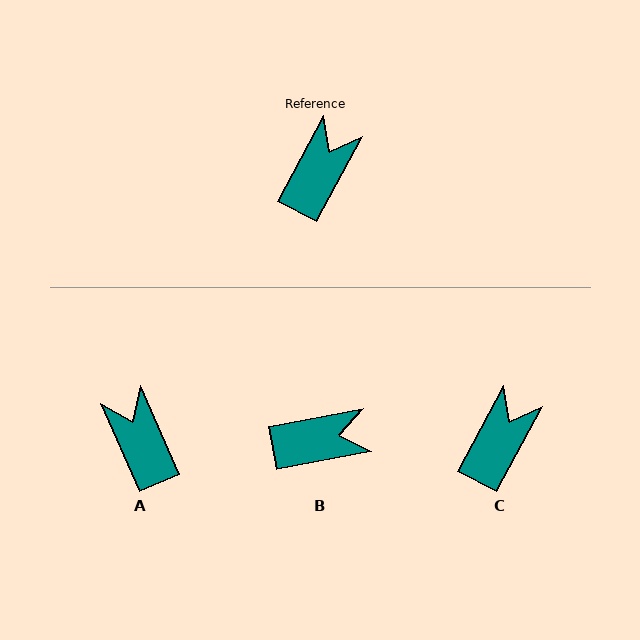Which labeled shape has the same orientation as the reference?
C.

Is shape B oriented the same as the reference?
No, it is off by about 51 degrees.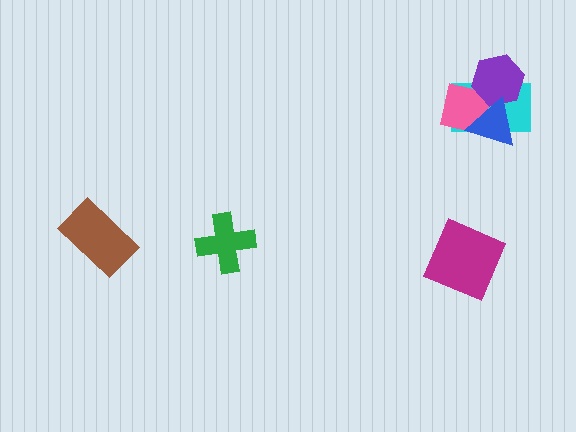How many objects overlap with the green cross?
0 objects overlap with the green cross.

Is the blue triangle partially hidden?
No, no other shape covers it.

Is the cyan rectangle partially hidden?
Yes, it is partially covered by another shape.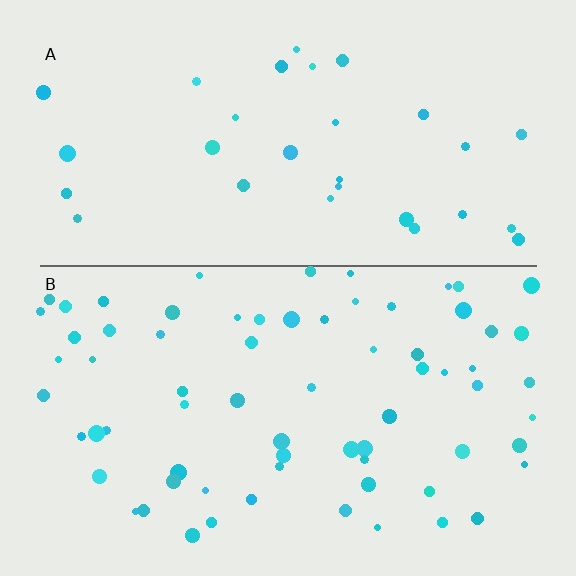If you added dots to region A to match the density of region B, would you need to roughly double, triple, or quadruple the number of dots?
Approximately double.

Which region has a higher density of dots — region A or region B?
B (the bottom).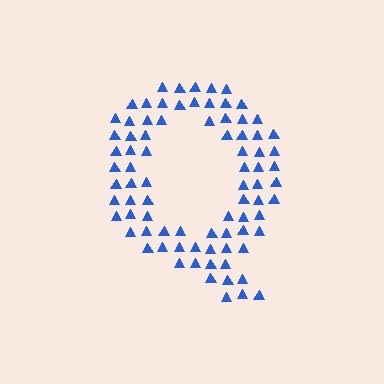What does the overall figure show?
The overall figure shows the letter Q.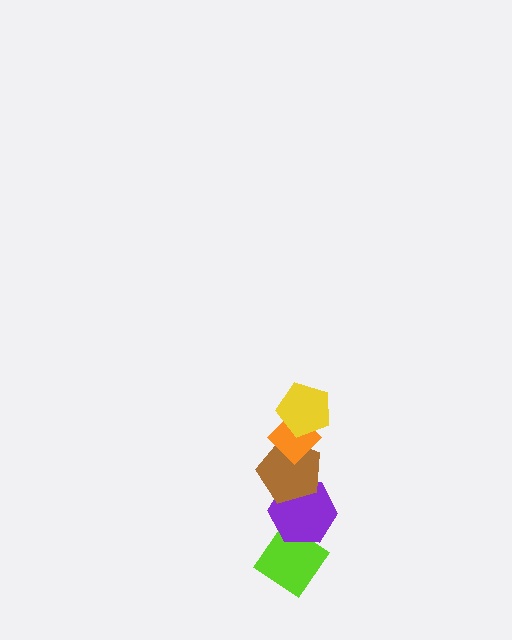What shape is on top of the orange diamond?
The yellow pentagon is on top of the orange diamond.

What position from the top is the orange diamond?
The orange diamond is 2nd from the top.